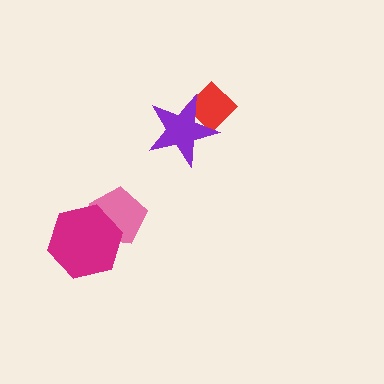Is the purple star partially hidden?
No, no other shape covers it.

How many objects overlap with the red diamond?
1 object overlaps with the red diamond.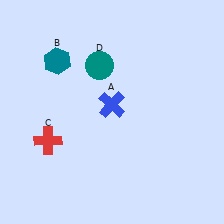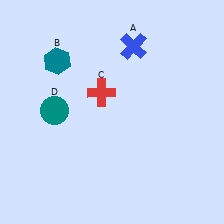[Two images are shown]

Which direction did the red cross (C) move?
The red cross (C) moved right.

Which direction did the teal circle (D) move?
The teal circle (D) moved left.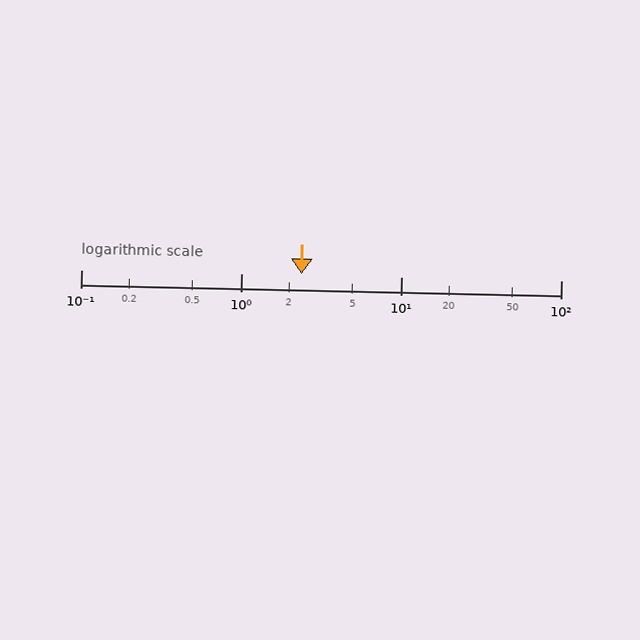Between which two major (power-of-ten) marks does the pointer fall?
The pointer is between 1 and 10.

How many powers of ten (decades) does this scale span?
The scale spans 3 decades, from 0.1 to 100.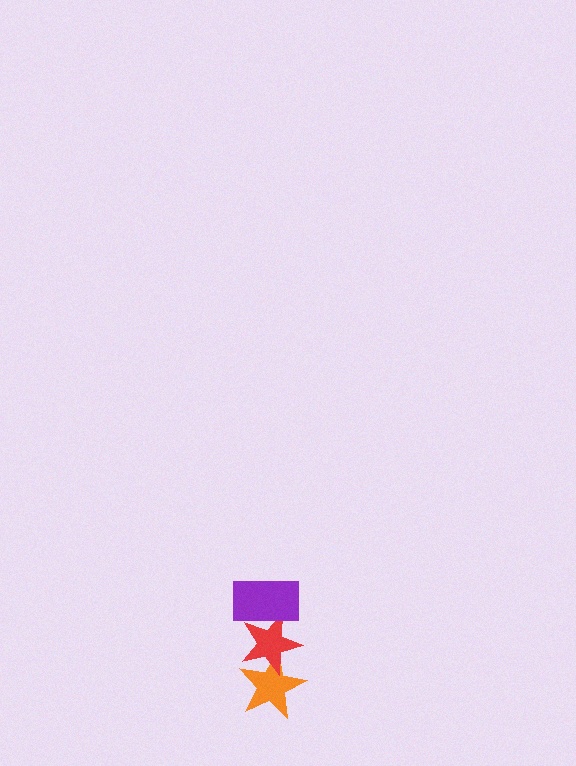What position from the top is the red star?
The red star is 2nd from the top.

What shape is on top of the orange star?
The red star is on top of the orange star.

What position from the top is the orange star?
The orange star is 3rd from the top.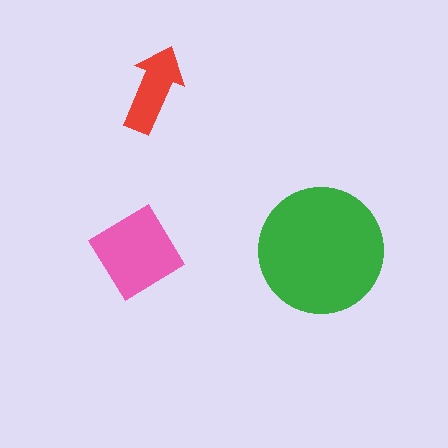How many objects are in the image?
There are 3 objects in the image.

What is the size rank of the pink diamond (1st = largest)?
2nd.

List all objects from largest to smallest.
The green circle, the pink diamond, the red arrow.